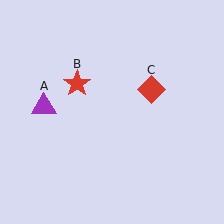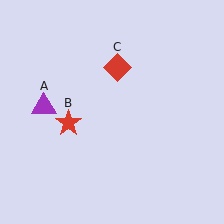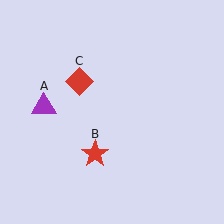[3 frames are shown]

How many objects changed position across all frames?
2 objects changed position: red star (object B), red diamond (object C).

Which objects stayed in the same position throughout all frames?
Purple triangle (object A) remained stationary.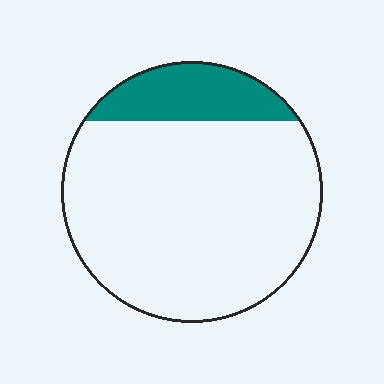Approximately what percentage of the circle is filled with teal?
Approximately 15%.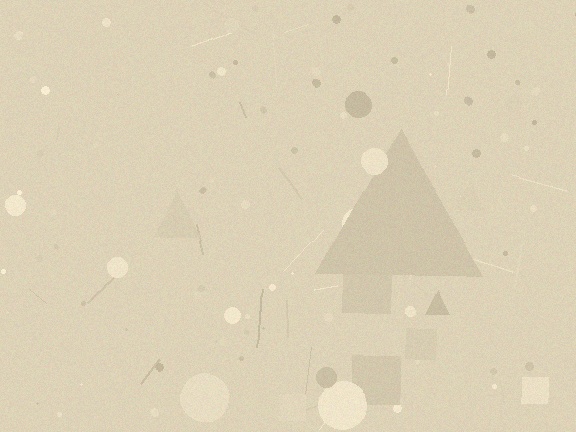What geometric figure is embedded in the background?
A triangle is embedded in the background.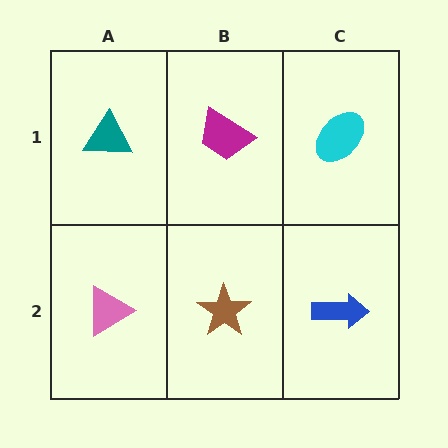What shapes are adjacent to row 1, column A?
A pink triangle (row 2, column A), a magenta trapezoid (row 1, column B).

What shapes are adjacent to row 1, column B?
A brown star (row 2, column B), a teal triangle (row 1, column A), a cyan ellipse (row 1, column C).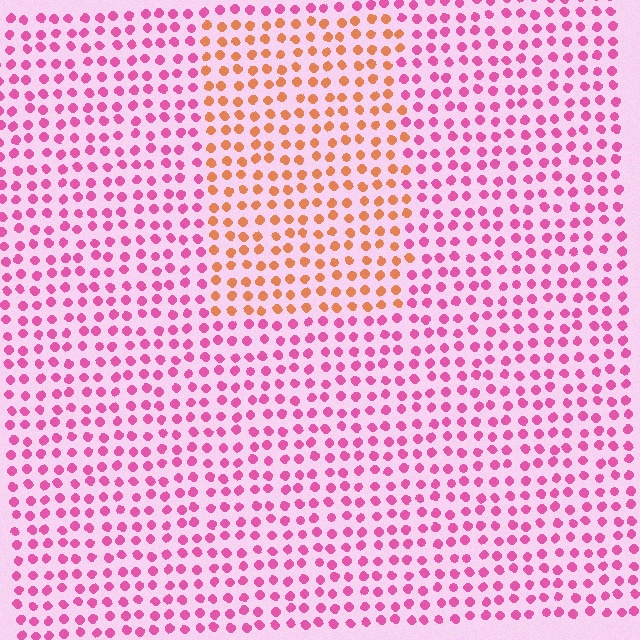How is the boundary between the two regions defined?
The boundary is defined purely by a slight shift in hue (about 55 degrees). Spacing, size, and orientation are identical on both sides.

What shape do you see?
I see a rectangle.